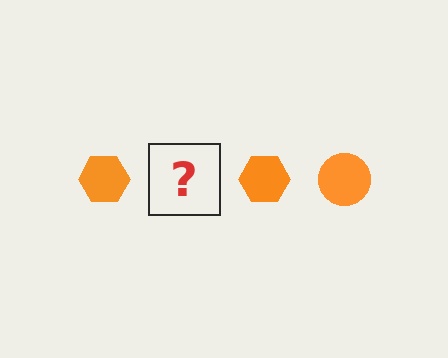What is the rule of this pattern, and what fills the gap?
The rule is that the pattern cycles through hexagon, circle shapes in orange. The gap should be filled with an orange circle.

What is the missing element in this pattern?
The missing element is an orange circle.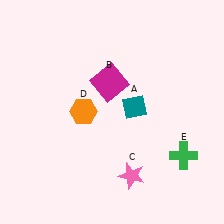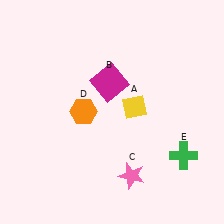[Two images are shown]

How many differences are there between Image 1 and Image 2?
There is 1 difference between the two images.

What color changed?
The diamond (A) changed from teal in Image 1 to yellow in Image 2.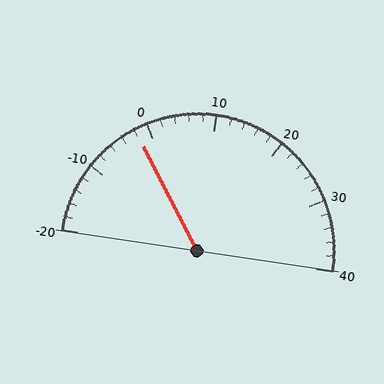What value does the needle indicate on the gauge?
The needle indicates approximately -2.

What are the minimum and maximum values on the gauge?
The gauge ranges from -20 to 40.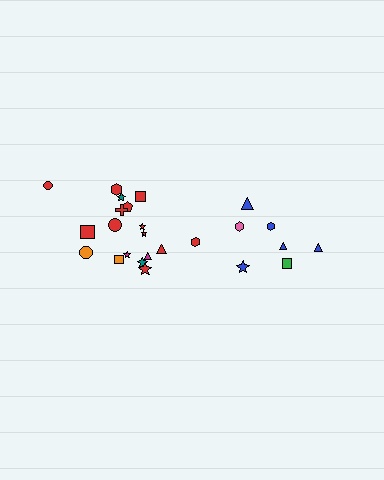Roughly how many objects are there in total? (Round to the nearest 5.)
Roughly 25 objects in total.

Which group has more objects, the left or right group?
The left group.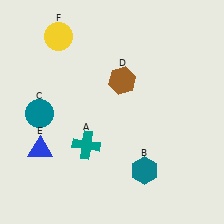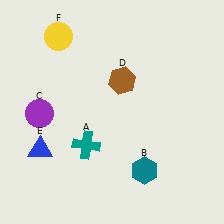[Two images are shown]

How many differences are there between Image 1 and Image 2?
There is 1 difference between the two images.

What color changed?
The circle (C) changed from teal in Image 1 to purple in Image 2.